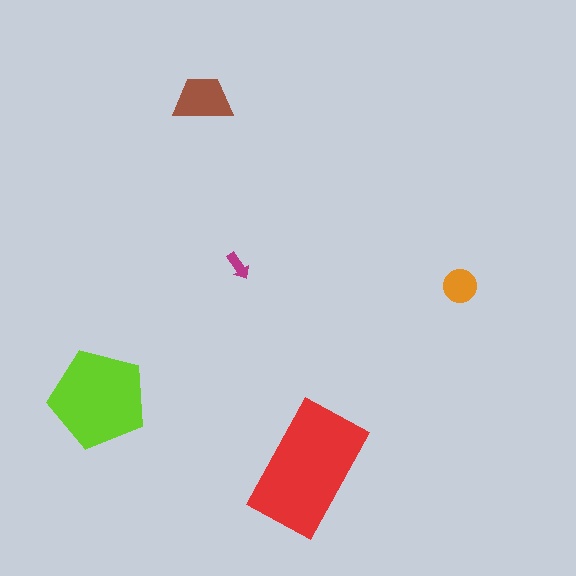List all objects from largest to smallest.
The red rectangle, the lime pentagon, the brown trapezoid, the orange circle, the magenta arrow.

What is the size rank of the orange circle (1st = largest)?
4th.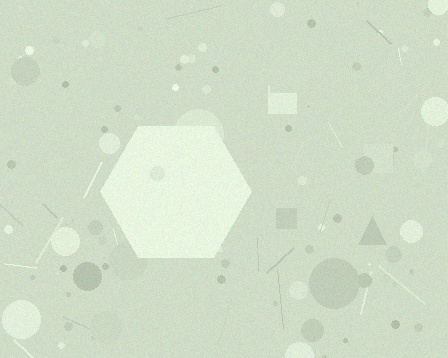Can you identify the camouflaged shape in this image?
The camouflaged shape is a hexagon.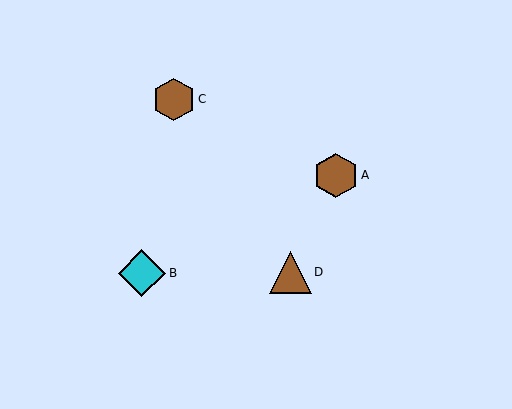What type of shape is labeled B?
Shape B is a cyan diamond.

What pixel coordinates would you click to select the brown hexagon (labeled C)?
Click at (174, 99) to select the brown hexagon C.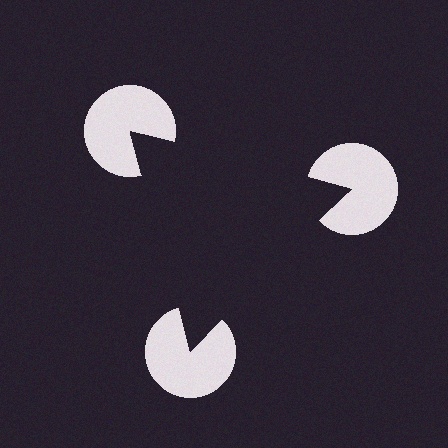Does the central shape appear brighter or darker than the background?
It typically appears slightly darker than the background, even though no actual brightness change is drawn.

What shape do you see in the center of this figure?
An illusory triangle — its edges are inferred from the aligned wedge cuts in the pac-man discs, not physically drawn.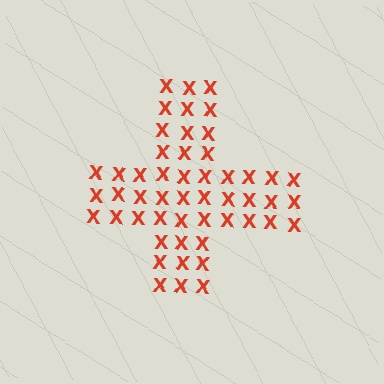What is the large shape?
The large shape is a cross.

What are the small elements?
The small elements are letter X's.